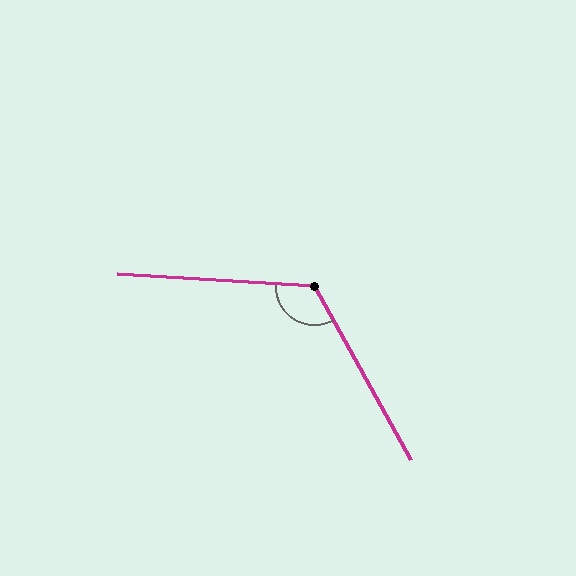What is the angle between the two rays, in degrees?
Approximately 123 degrees.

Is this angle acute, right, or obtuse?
It is obtuse.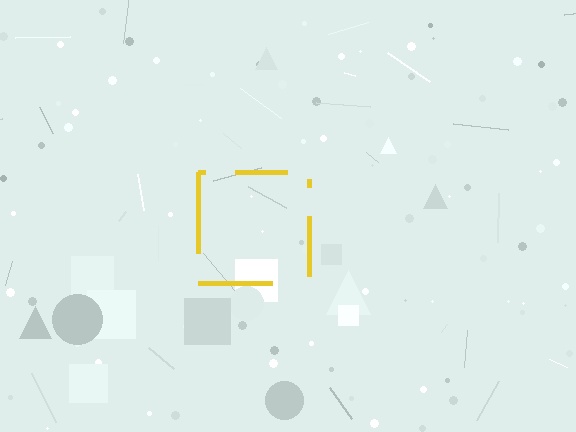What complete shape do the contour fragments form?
The contour fragments form a square.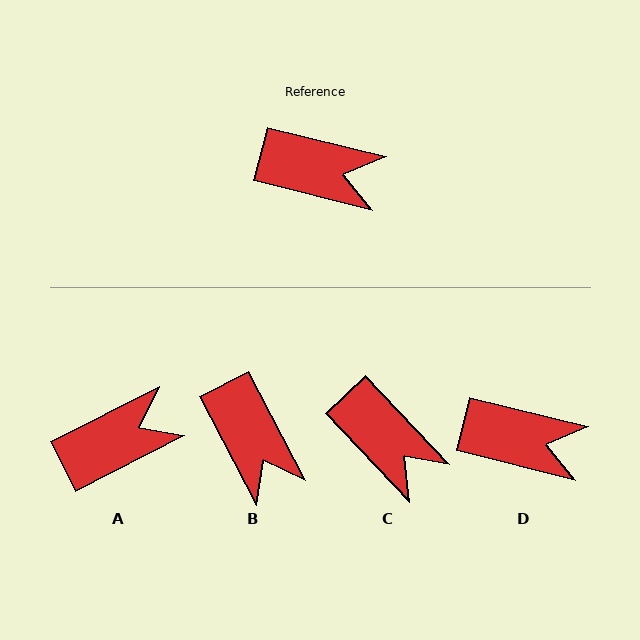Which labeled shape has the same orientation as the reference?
D.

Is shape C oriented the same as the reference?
No, it is off by about 33 degrees.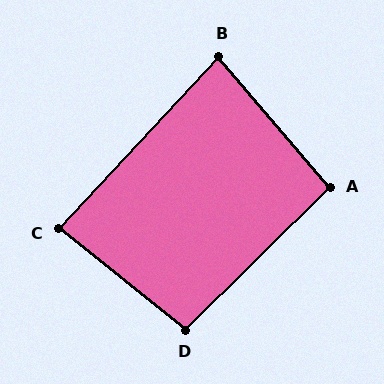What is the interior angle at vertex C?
Approximately 86 degrees (approximately right).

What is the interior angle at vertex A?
Approximately 94 degrees (approximately right).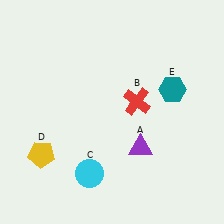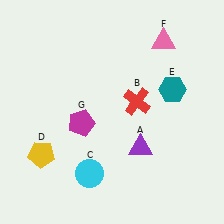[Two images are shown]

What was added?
A pink triangle (F), a magenta pentagon (G) were added in Image 2.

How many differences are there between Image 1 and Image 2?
There are 2 differences between the two images.